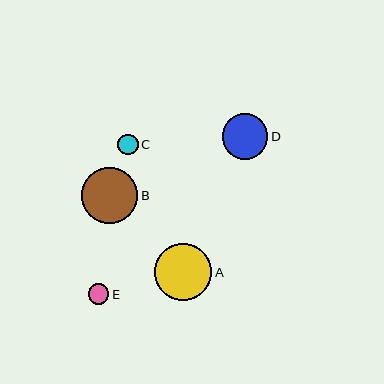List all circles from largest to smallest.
From largest to smallest: A, B, D, C, E.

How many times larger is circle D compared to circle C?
Circle D is approximately 2.2 times the size of circle C.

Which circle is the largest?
Circle A is the largest with a size of approximately 57 pixels.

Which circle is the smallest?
Circle E is the smallest with a size of approximately 20 pixels.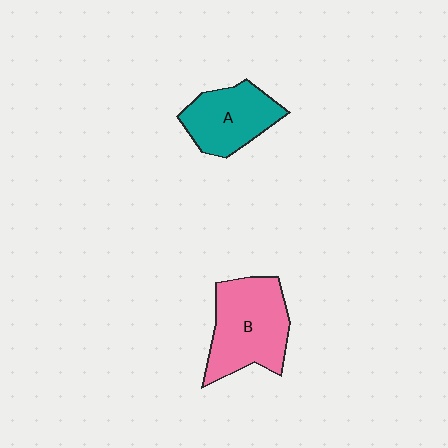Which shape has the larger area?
Shape B (pink).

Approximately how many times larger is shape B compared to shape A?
Approximately 1.3 times.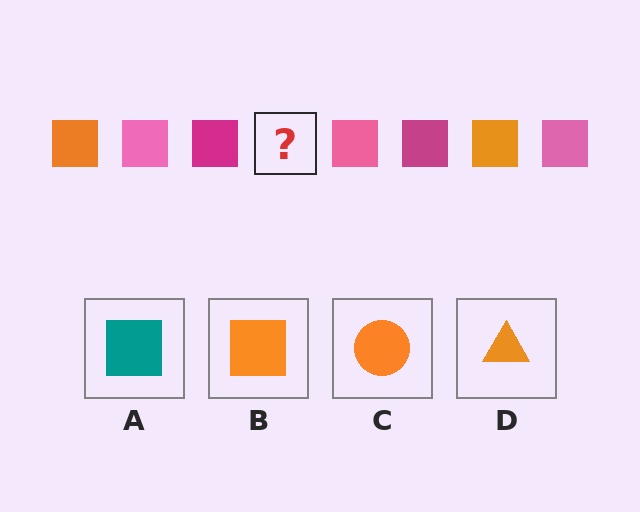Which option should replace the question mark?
Option B.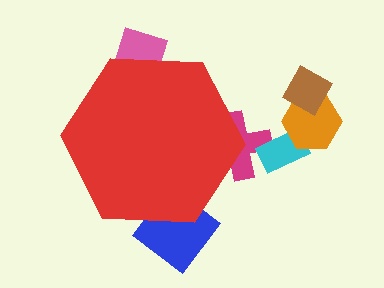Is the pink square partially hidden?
Yes, the pink square is partially hidden behind the red hexagon.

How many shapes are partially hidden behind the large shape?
3 shapes are partially hidden.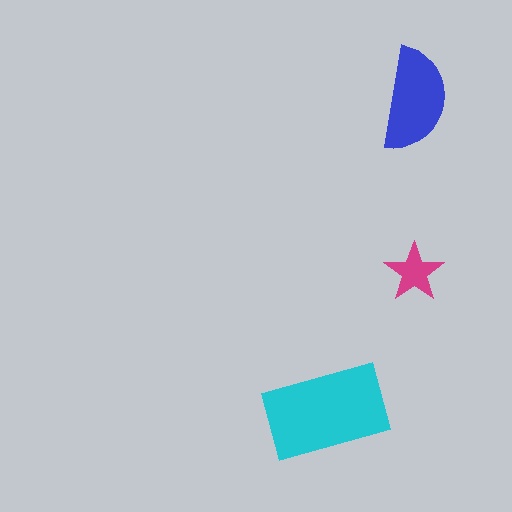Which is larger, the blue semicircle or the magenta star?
The blue semicircle.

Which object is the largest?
The cyan rectangle.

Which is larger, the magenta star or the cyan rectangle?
The cyan rectangle.